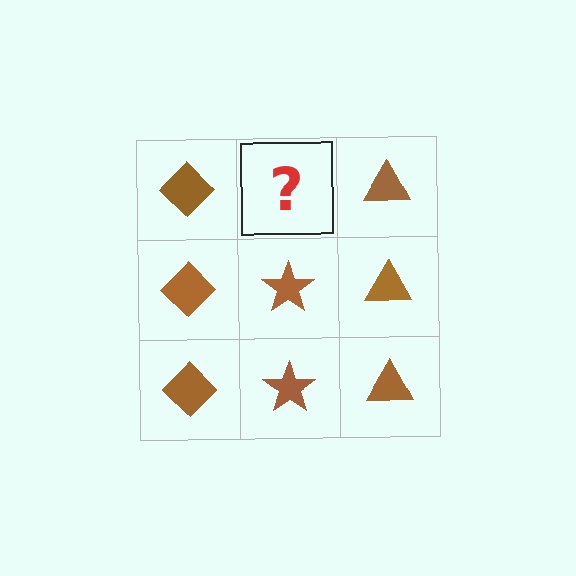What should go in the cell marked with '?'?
The missing cell should contain a brown star.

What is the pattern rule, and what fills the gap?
The rule is that each column has a consistent shape. The gap should be filled with a brown star.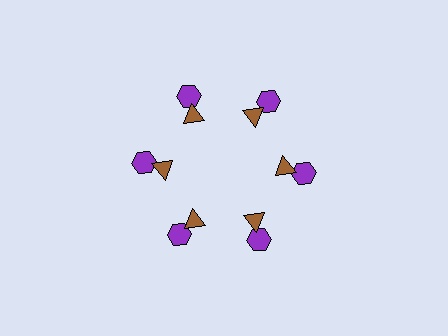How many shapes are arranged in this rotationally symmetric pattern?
There are 12 shapes, arranged in 6 groups of 2.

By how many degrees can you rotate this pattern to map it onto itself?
The pattern maps onto itself every 60 degrees of rotation.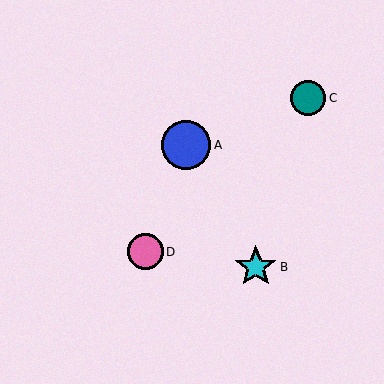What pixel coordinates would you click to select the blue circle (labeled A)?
Click at (186, 145) to select the blue circle A.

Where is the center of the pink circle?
The center of the pink circle is at (145, 252).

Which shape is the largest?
The blue circle (labeled A) is the largest.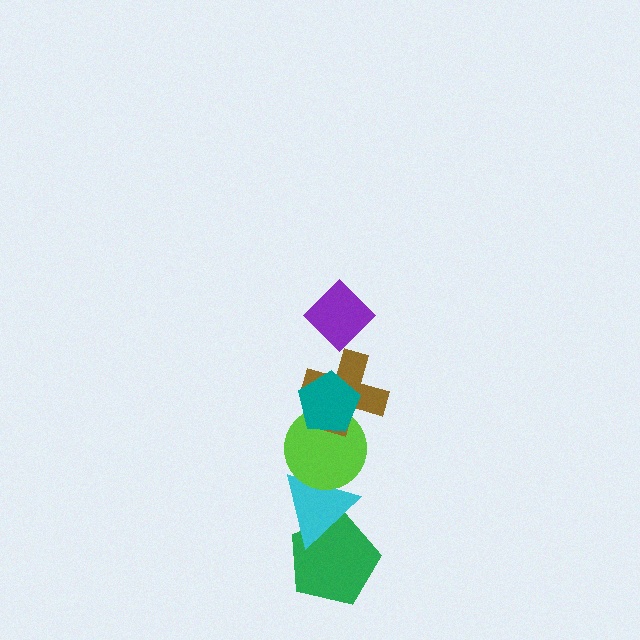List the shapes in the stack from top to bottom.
From top to bottom: the purple diamond, the teal pentagon, the brown cross, the lime circle, the cyan triangle, the green pentagon.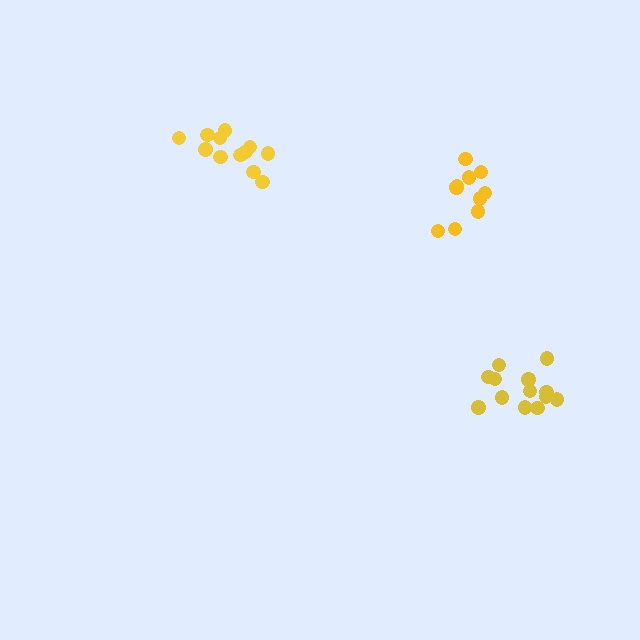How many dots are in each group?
Group 1: 10 dots, Group 2: 13 dots, Group 3: 12 dots (35 total).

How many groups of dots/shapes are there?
There are 3 groups.